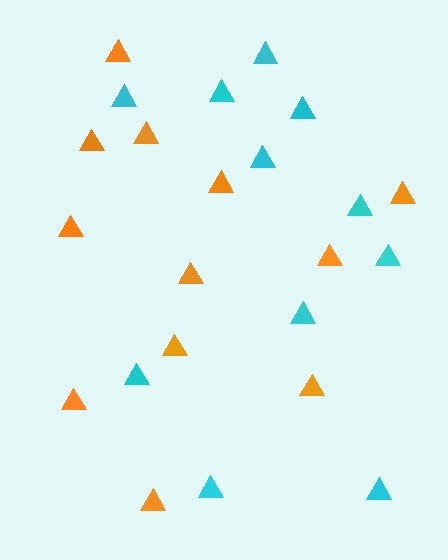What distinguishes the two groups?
There are 2 groups: one group of orange triangles (12) and one group of cyan triangles (11).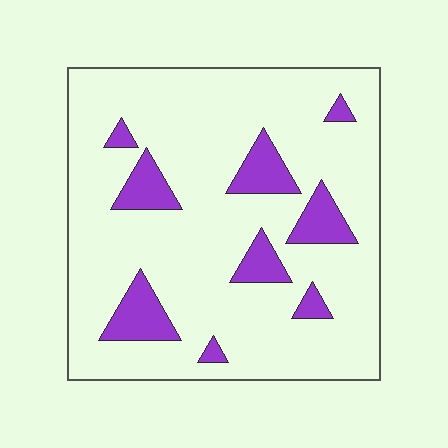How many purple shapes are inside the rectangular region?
9.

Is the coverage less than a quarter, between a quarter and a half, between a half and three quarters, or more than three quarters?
Less than a quarter.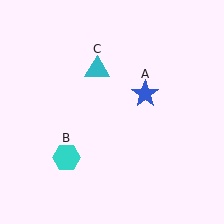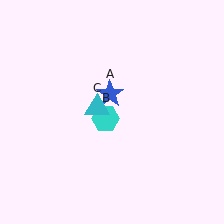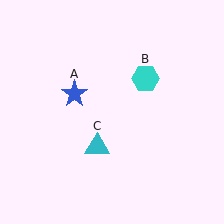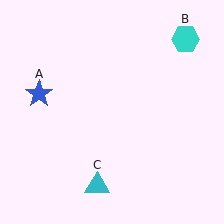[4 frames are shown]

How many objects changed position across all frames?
3 objects changed position: blue star (object A), cyan hexagon (object B), cyan triangle (object C).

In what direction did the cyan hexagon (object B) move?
The cyan hexagon (object B) moved up and to the right.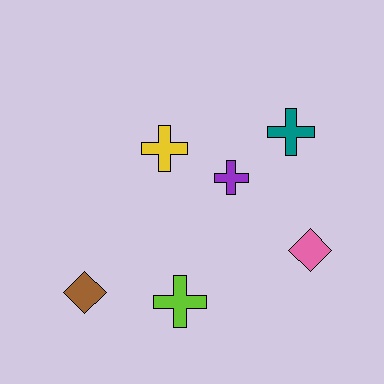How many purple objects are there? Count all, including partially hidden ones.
There is 1 purple object.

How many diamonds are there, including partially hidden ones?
There are 2 diamonds.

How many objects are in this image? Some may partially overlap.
There are 6 objects.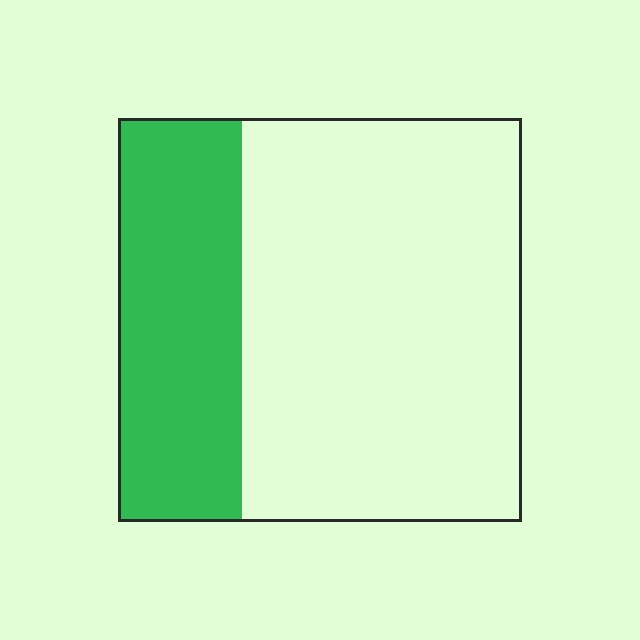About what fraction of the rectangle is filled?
About one third (1/3).